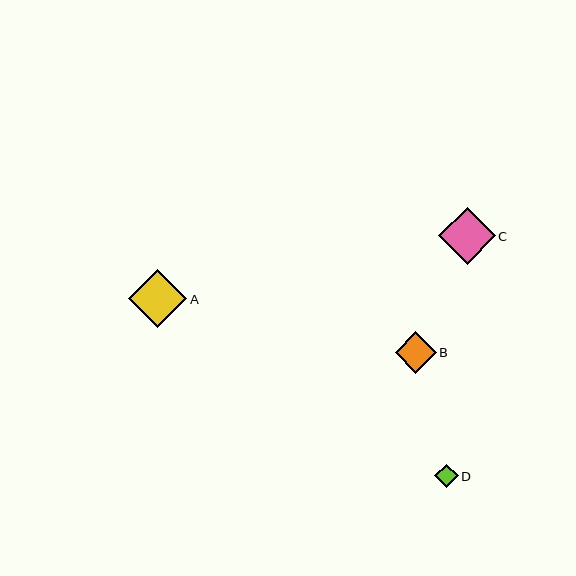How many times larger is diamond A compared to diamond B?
Diamond A is approximately 1.4 times the size of diamond B.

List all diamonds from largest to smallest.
From largest to smallest: A, C, B, D.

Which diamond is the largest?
Diamond A is the largest with a size of approximately 58 pixels.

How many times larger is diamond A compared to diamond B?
Diamond A is approximately 1.4 times the size of diamond B.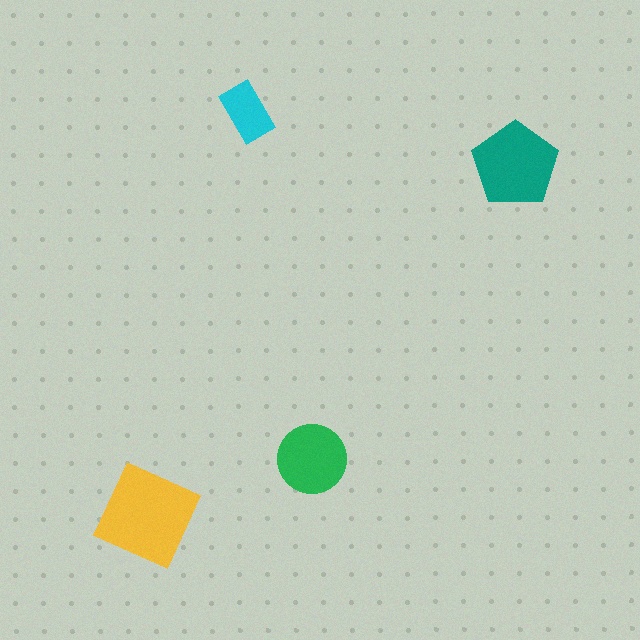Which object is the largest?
The yellow square.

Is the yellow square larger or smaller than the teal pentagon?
Larger.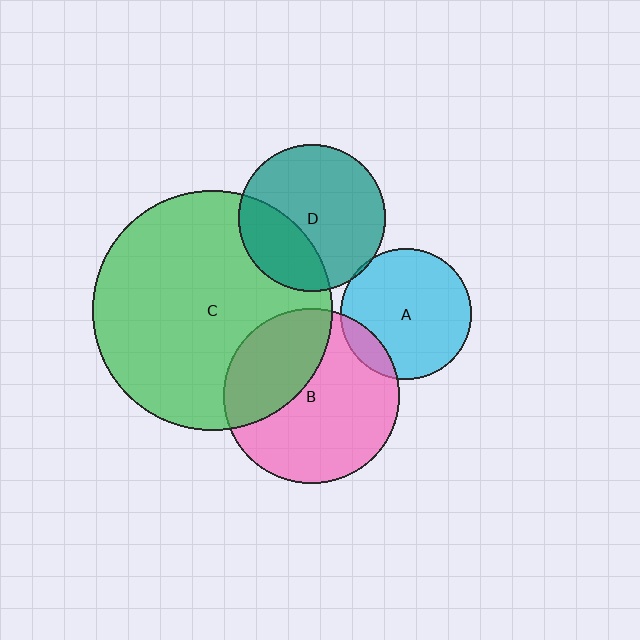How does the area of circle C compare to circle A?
Approximately 3.4 times.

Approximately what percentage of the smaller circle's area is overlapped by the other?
Approximately 35%.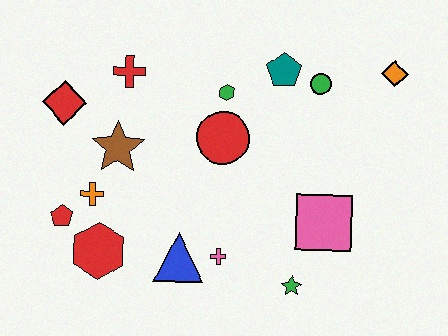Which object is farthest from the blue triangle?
The orange diamond is farthest from the blue triangle.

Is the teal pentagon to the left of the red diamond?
No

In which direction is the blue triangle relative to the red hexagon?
The blue triangle is to the right of the red hexagon.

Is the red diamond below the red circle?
No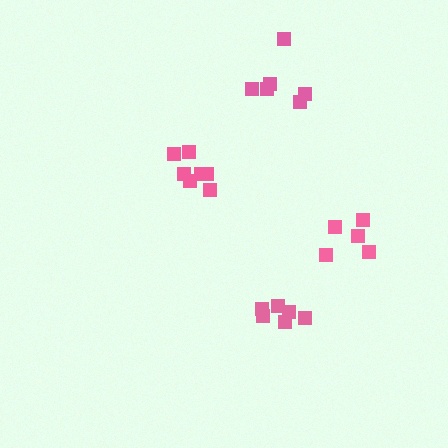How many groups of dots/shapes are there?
There are 4 groups.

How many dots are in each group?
Group 1: 7 dots, Group 2: 6 dots, Group 3: 5 dots, Group 4: 6 dots (24 total).